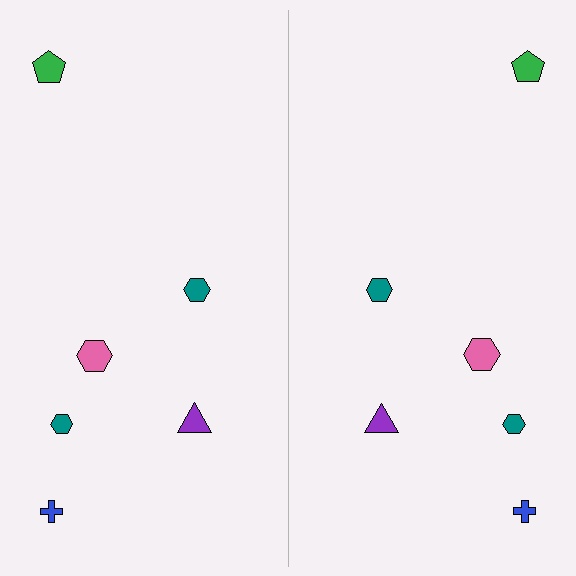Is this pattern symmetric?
Yes, this pattern has bilateral (reflection) symmetry.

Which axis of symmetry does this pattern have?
The pattern has a vertical axis of symmetry running through the center of the image.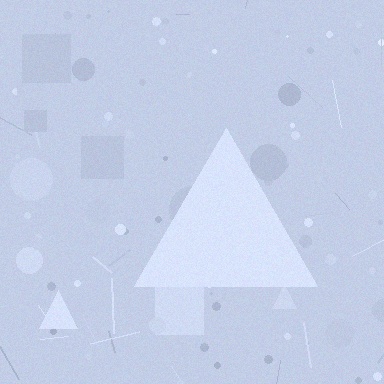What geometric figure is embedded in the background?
A triangle is embedded in the background.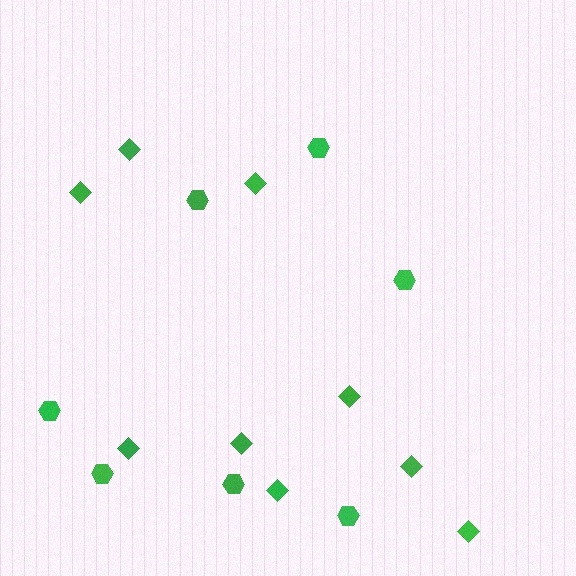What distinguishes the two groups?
There are 2 groups: one group of diamonds (9) and one group of hexagons (7).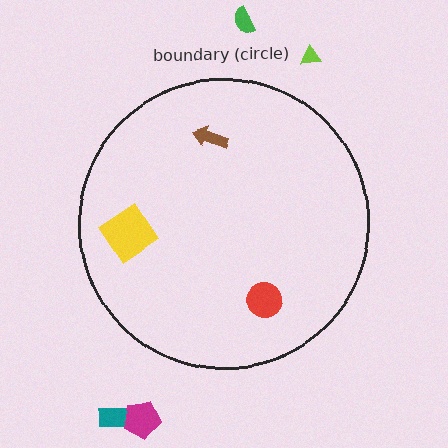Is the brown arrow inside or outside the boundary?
Inside.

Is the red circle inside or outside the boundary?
Inside.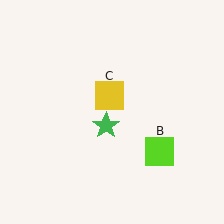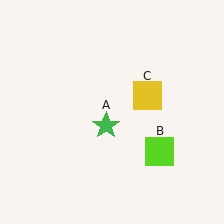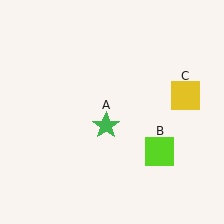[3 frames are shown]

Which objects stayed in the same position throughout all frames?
Green star (object A) and lime square (object B) remained stationary.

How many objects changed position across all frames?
1 object changed position: yellow square (object C).